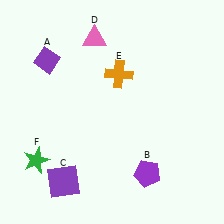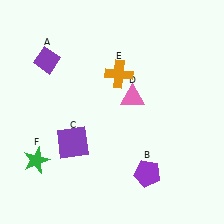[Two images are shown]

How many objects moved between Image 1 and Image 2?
2 objects moved between the two images.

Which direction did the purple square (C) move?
The purple square (C) moved up.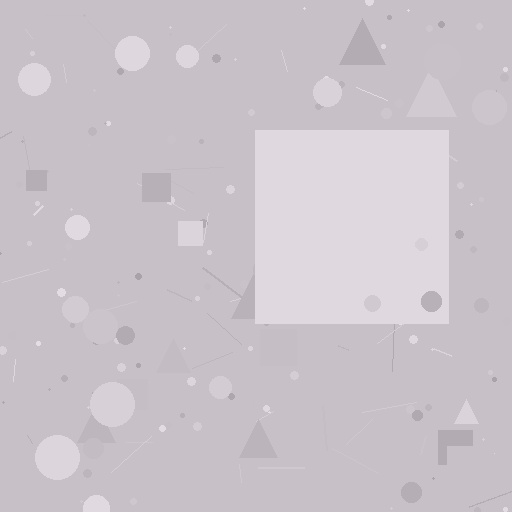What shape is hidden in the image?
A square is hidden in the image.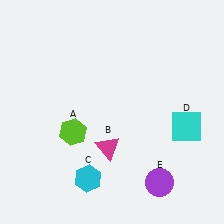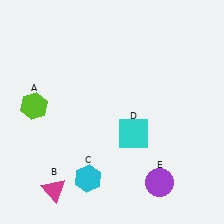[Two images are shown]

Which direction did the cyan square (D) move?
The cyan square (D) moved left.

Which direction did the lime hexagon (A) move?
The lime hexagon (A) moved left.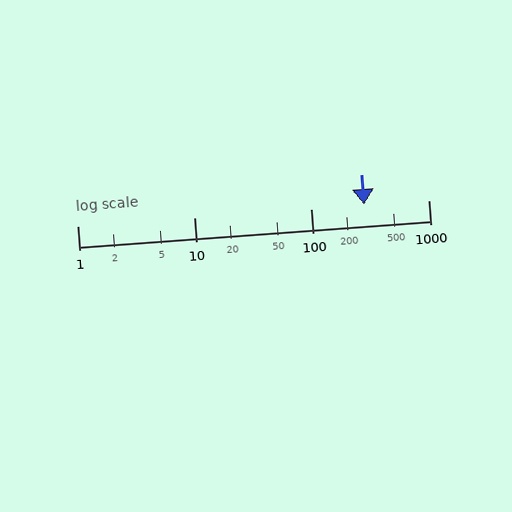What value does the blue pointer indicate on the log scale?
The pointer indicates approximately 280.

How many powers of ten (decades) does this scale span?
The scale spans 3 decades, from 1 to 1000.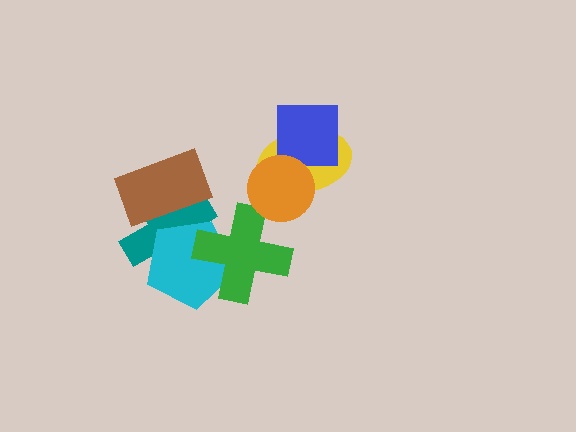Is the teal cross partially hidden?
Yes, it is partially covered by another shape.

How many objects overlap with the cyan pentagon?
3 objects overlap with the cyan pentagon.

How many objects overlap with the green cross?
2 objects overlap with the green cross.